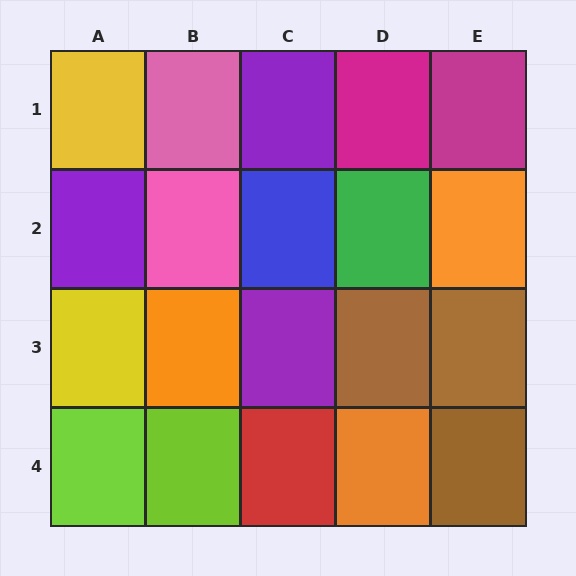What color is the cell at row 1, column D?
Magenta.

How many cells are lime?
2 cells are lime.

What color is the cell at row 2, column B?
Pink.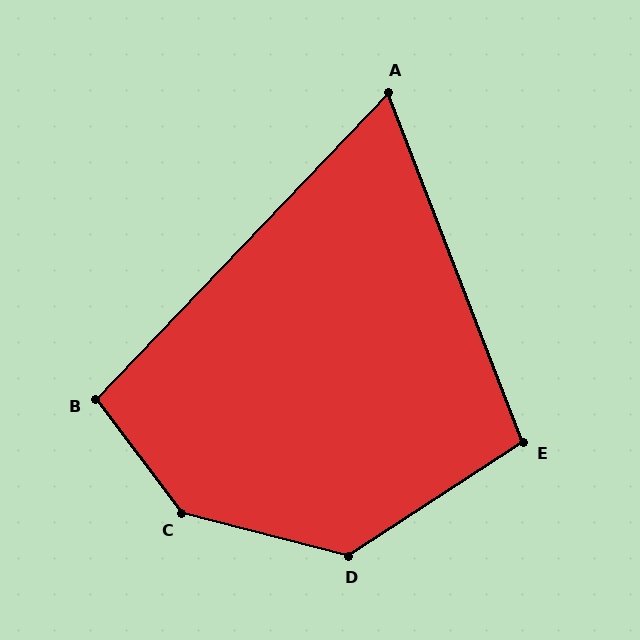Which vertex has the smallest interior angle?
A, at approximately 65 degrees.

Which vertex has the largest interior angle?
C, at approximately 141 degrees.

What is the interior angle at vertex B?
Approximately 99 degrees (obtuse).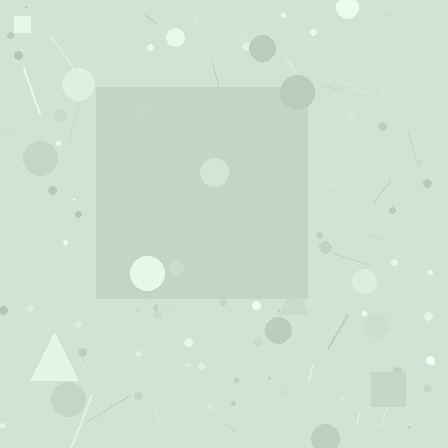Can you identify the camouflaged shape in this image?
The camouflaged shape is a square.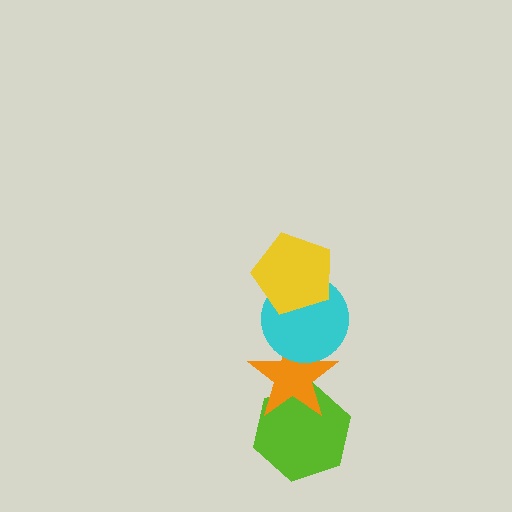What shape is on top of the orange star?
The cyan circle is on top of the orange star.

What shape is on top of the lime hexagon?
The orange star is on top of the lime hexagon.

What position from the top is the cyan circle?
The cyan circle is 2nd from the top.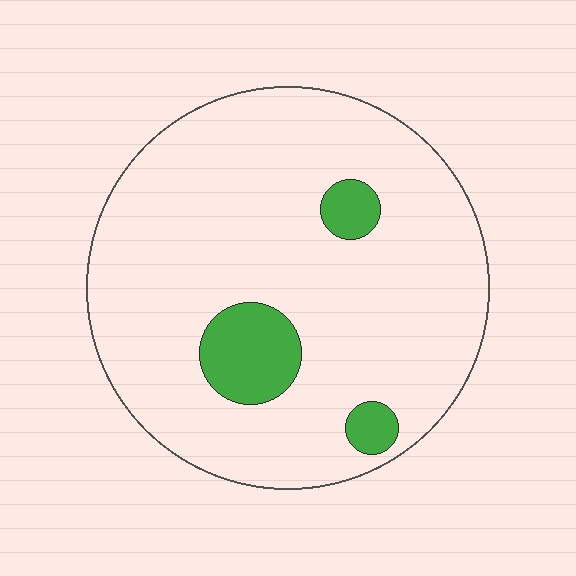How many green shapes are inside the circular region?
3.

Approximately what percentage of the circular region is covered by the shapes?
Approximately 10%.